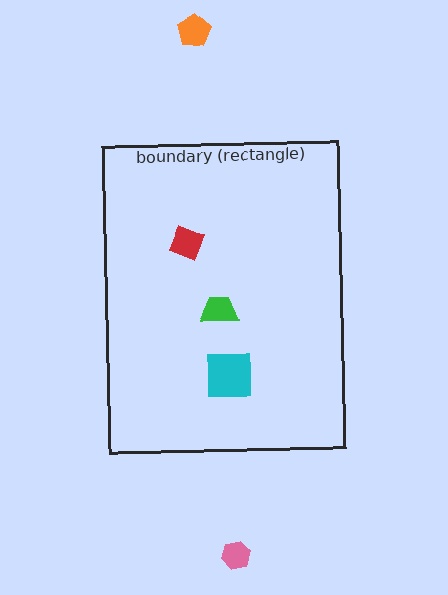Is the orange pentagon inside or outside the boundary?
Outside.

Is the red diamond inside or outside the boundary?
Inside.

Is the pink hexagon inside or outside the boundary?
Outside.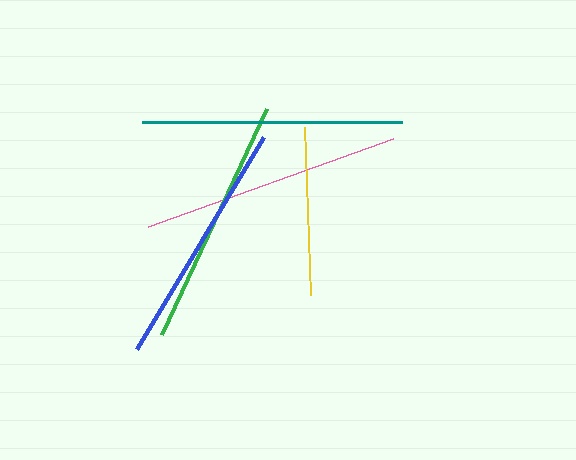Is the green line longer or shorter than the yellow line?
The green line is longer than the yellow line.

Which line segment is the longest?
The pink line is the longest at approximately 260 pixels.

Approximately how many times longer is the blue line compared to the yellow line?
The blue line is approximately 1.5 times the length of the yellow line.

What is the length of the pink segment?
The pink segment is approximately 260 pixels long.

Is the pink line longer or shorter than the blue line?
The pink line is longer than the blue line.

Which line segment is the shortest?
The yellow line is the shortest at approximately 168 pixels.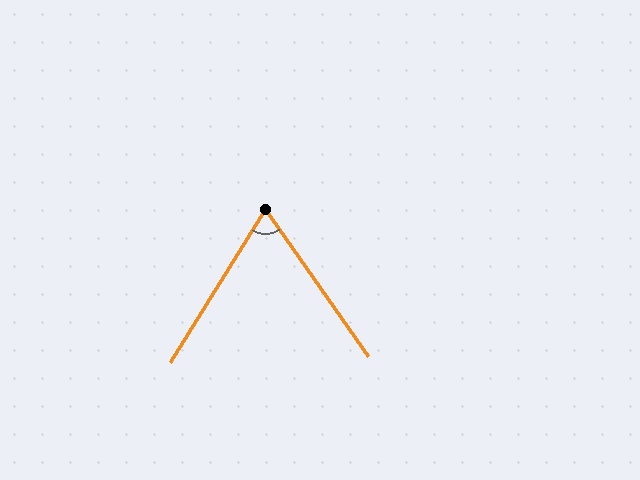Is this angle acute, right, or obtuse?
It is acute.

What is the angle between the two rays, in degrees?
Approximately 67 degrees.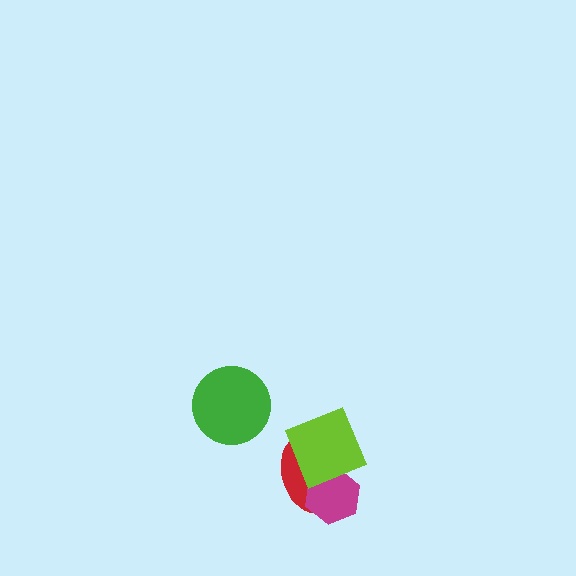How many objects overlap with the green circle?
0 objects overlap with the green circle.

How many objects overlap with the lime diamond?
2 objects overlap with the lime diamond.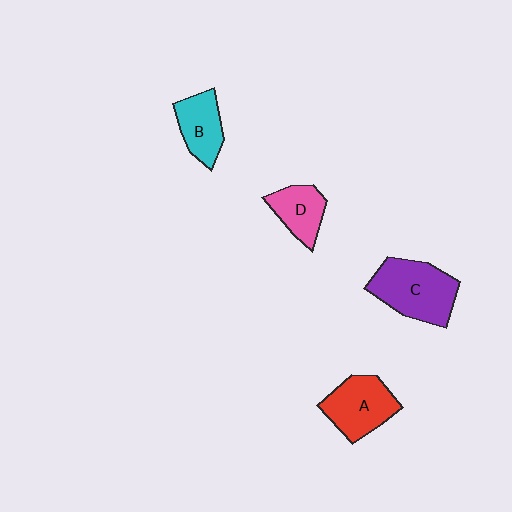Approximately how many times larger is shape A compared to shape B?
Approximately 1.3 times.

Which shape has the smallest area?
Shape D (pink).